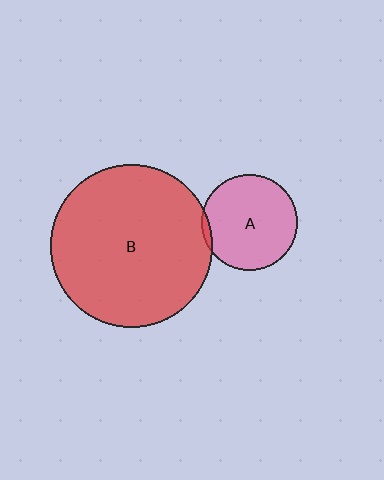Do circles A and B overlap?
Yes.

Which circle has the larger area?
Circle B (red).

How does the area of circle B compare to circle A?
Approximately 2.9 times.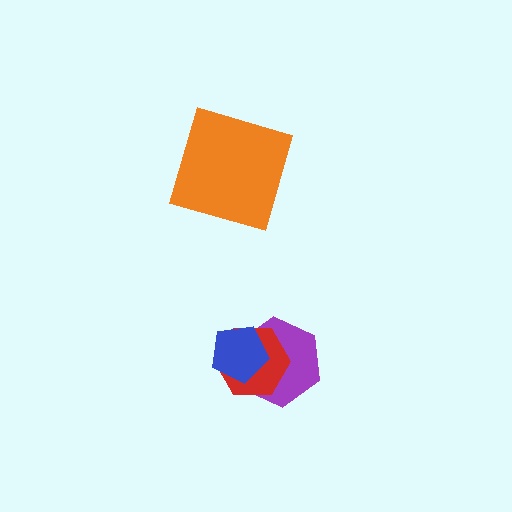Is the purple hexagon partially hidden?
Yes, it is partially covered by another shape.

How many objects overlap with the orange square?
0 objects overlap with the orange square.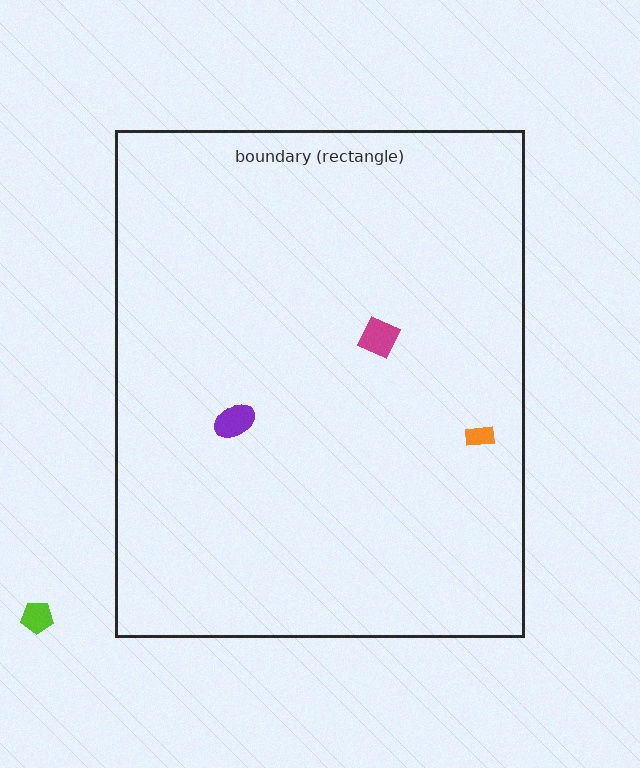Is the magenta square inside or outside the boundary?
Inside.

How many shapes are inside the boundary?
3 inside, 1 outside.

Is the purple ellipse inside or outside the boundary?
Inside.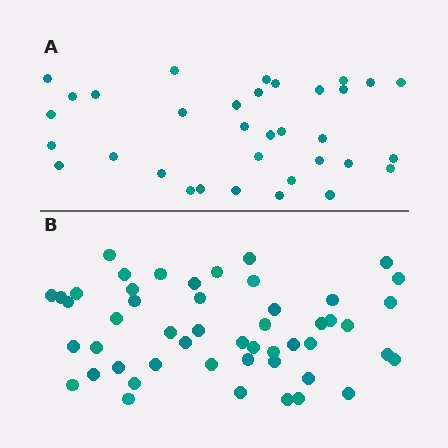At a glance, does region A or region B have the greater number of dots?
Region B (the bottom region) has more dots.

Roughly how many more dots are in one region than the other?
Region B has approximately 15 more dots than region A.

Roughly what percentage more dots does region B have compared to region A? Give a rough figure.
About 45% more.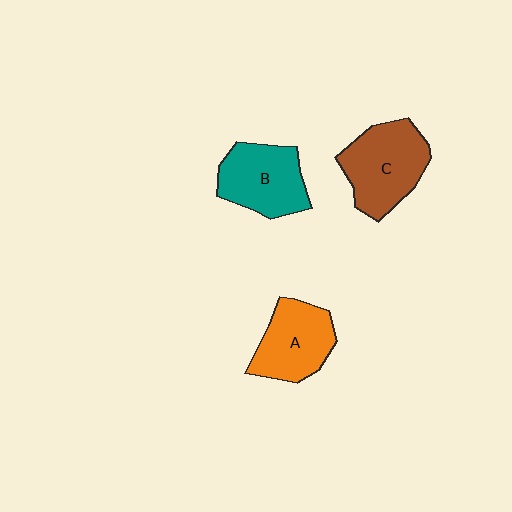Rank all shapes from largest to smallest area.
From largest to smallest: C (brown), B (teal), A (orange).